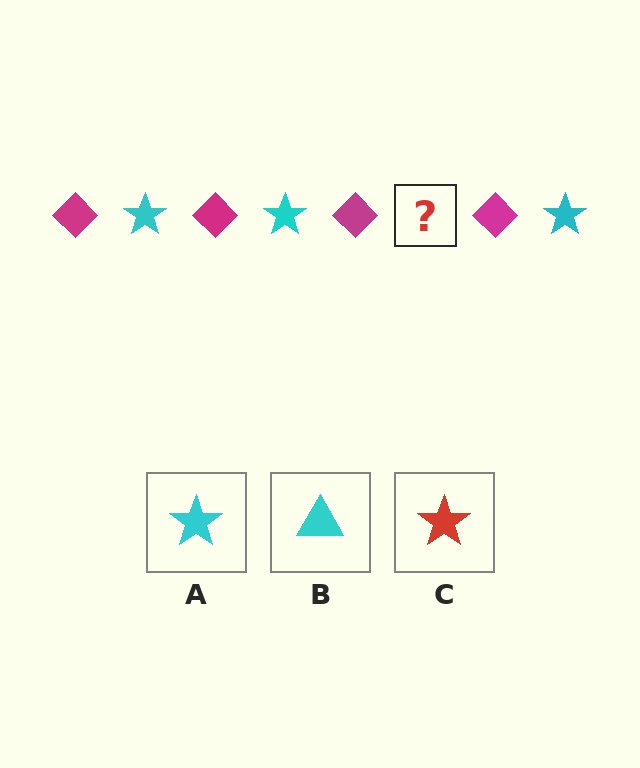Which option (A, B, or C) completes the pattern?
A.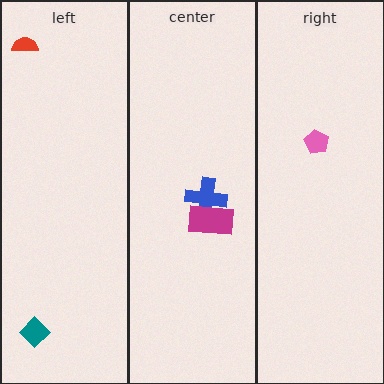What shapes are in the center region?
The blue cross, the magenta rectangle.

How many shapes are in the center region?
2.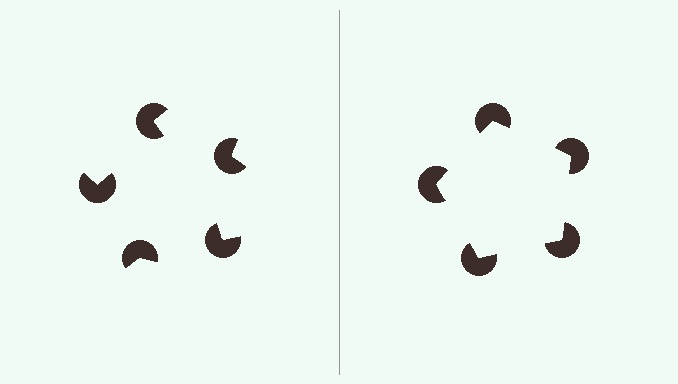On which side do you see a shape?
An illusory pentagon appears on the right side. On the left side the wedge cuts are rotated, so no coherent shape forms.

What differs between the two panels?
The pac-man discs are positioned identically on both sides; only the wedge orientations differ. On the right they align to a pentagon; on the left they are misaligned.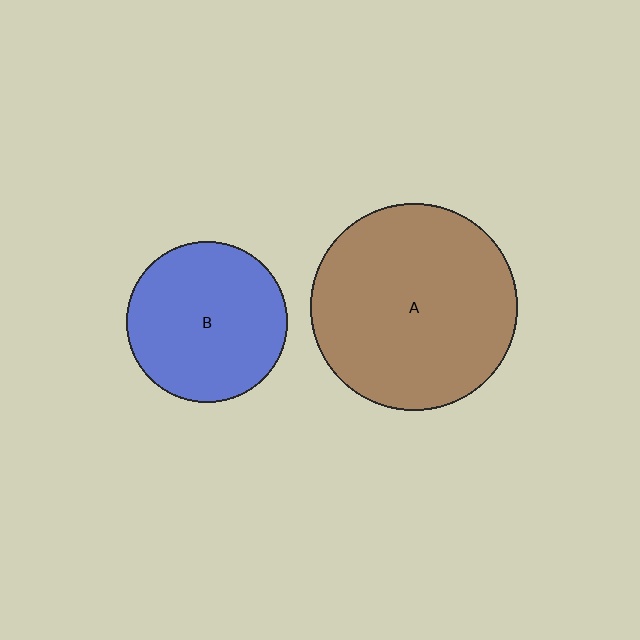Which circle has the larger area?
Circle A (brown).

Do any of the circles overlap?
No, none of the circles overlap.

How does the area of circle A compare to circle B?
Approximately 1.7 times.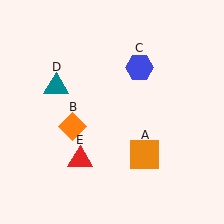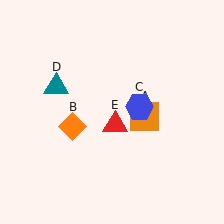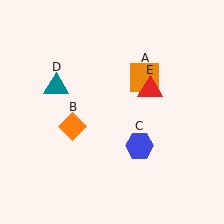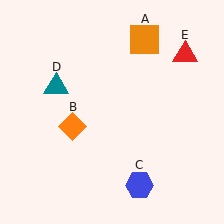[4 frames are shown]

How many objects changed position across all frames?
3 objects changed position: orange square (object A), blue hexagon (object C), red triangle (object E).